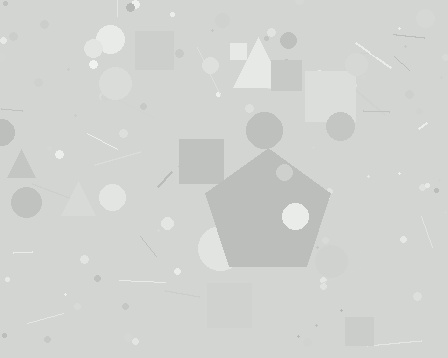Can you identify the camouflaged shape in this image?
The camouflaged shape is a pentagon.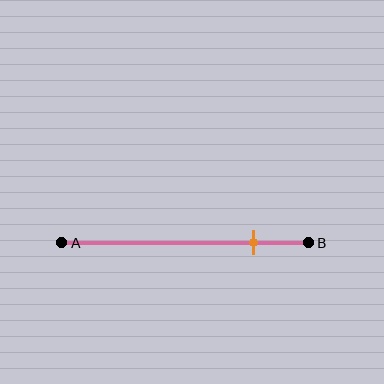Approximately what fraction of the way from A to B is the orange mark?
The orange mark is approximately 80% of the way from A to B.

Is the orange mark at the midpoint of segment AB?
No, the mark is at about 80% from A, not at the 50% midpoint.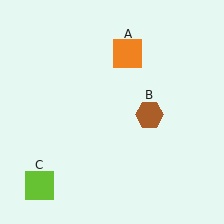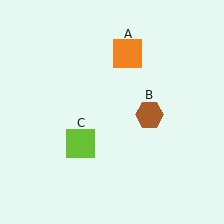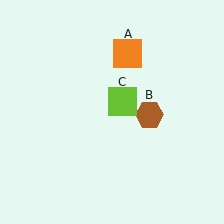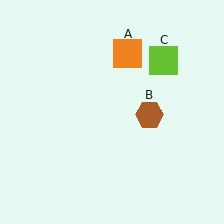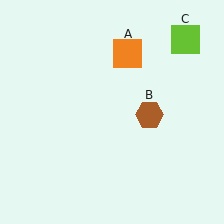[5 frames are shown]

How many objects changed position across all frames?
1 object changed position: lime square (object C).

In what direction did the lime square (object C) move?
The lime square (object C) moved up and to the right.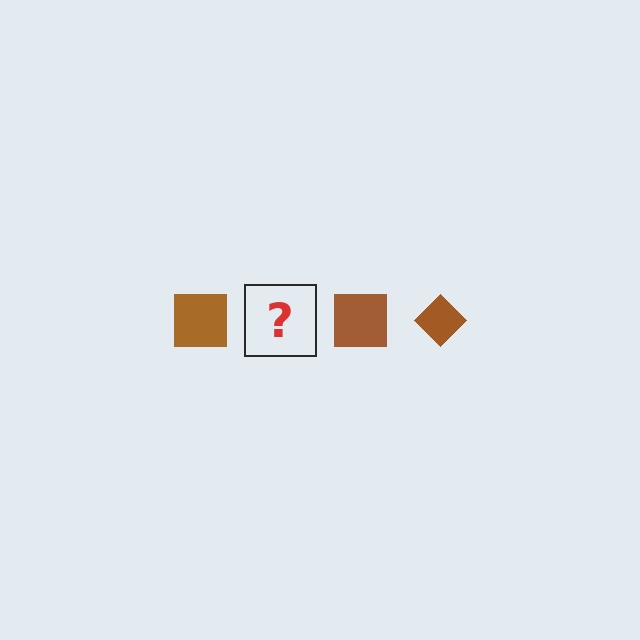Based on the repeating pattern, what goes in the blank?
The blank should be a brown diamond.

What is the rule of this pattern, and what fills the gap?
The rule is that the pattern cycles through square, diamond shapes in brown. The gap should be filled with a brown diamond.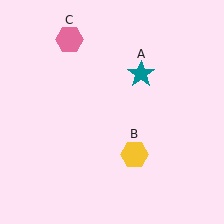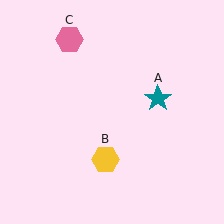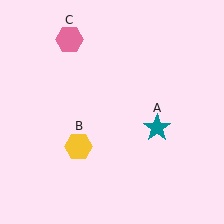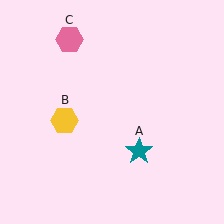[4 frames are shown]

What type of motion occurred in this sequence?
The teal star (object A), yellow hexagon (object B) rotated clockwise around the center of the scene.